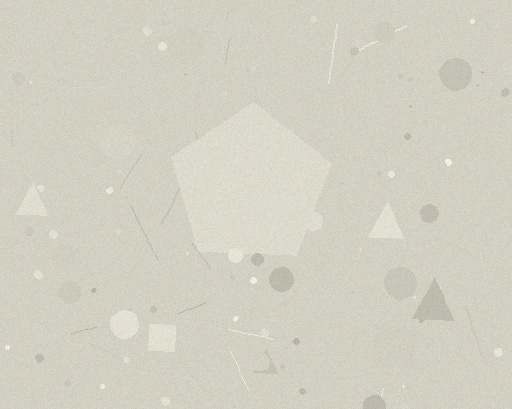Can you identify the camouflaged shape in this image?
The camouflaged shape is a pentagon.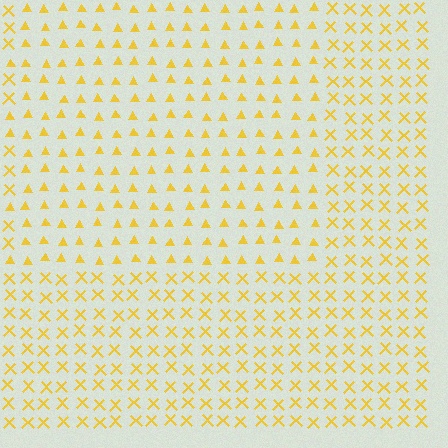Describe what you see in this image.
The image is filled with small yellow elements arranged in a uniform grid. A rectangle-shaped region contains triangles, while the surrounding area contains X marks. The boundary is defined purely by the change in element shape.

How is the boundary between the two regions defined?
The boundary is defined by a change in element shape: triangles inside vs. X marks outside. All elements share the same color and spacing.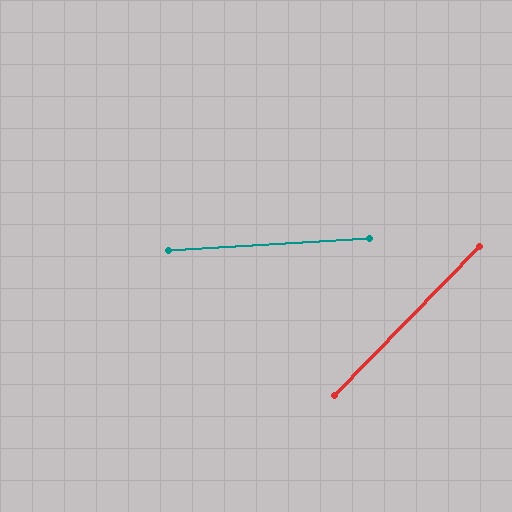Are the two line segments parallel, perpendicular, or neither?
Neither parallel nor perpendicular — they differ by about 43°.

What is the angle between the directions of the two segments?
Approximately 43 degrees.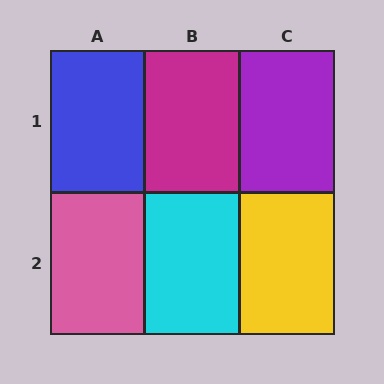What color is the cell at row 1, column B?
Magenta.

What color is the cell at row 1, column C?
Purple.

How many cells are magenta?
1 cell is magenta.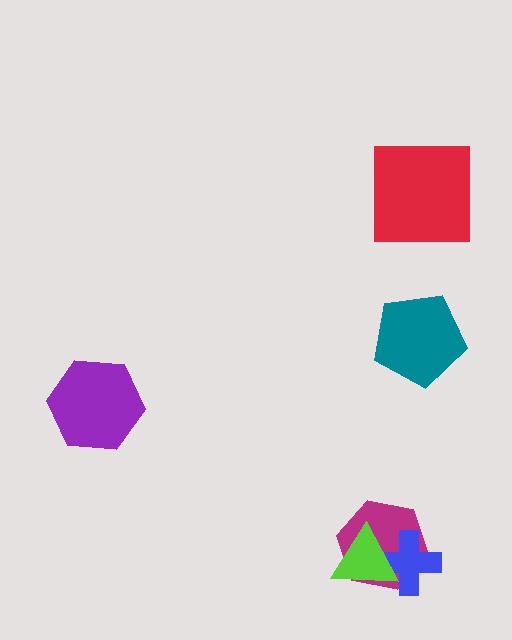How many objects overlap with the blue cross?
2 objects overlap with the blue cross.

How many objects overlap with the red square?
0 objects overlap with the red square.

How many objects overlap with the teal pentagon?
0 objects overlap with the teal pentagon.